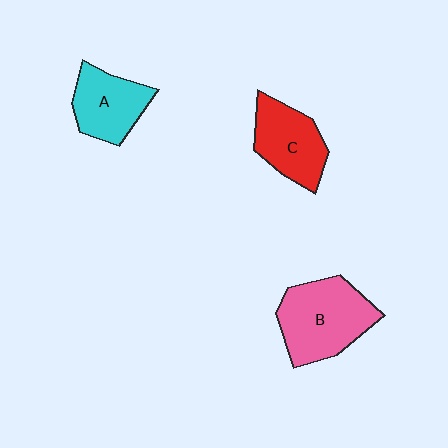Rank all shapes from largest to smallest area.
From largest to smallest: B (pink), C (red), A (cyan).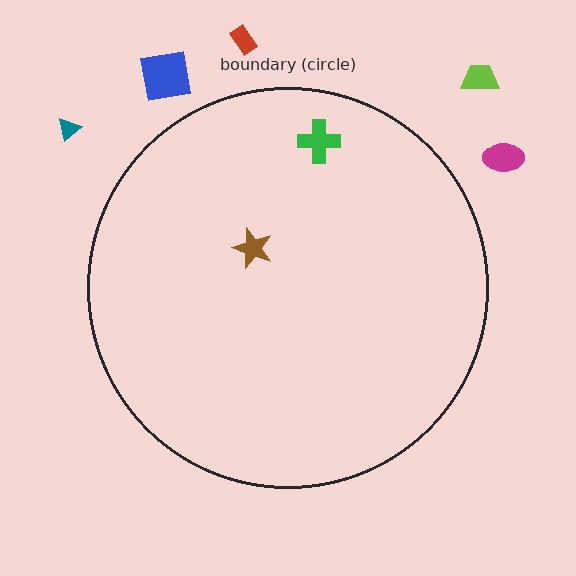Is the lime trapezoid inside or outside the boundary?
Outside.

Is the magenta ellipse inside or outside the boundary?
Outside.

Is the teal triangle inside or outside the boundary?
Outside.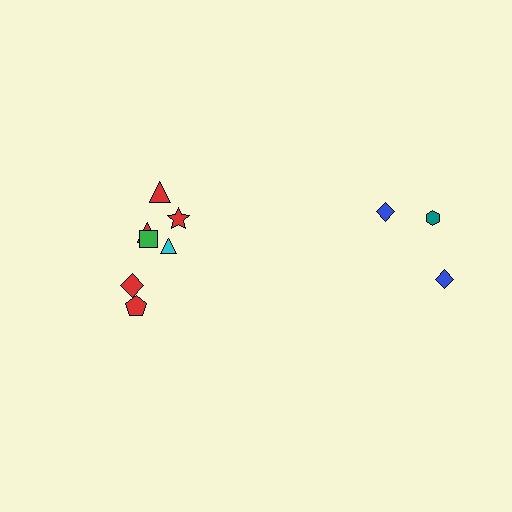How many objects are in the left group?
There are 7 objects.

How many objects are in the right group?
There are 3 objects.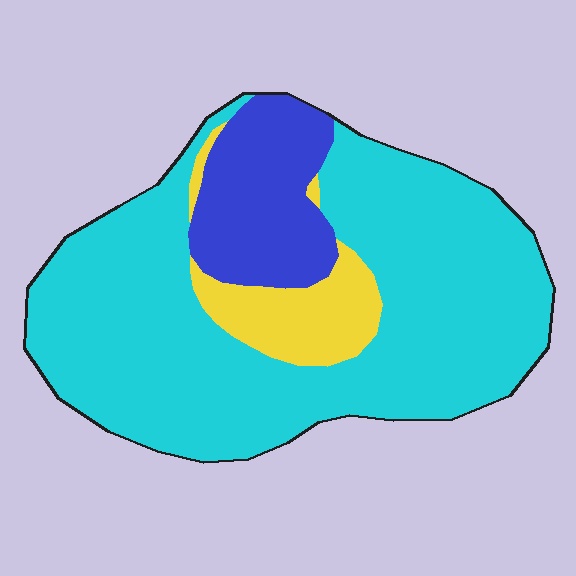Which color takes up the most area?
Cyan, at roughly 70%.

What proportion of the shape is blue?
Blue covers roughly 15% of the shape.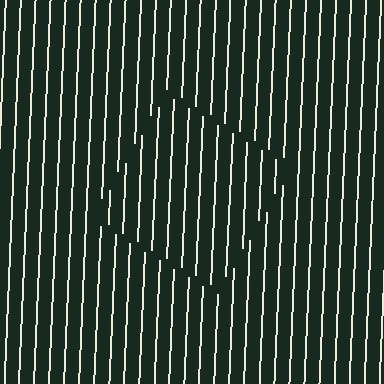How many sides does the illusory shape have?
4 sides — the line-ends trace a square.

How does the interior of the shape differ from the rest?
The interior of the shape contains the same grating, shifted by half a period — the contour is defined by the phase discontinuity where line-ends from the inner and outer gratings abut.